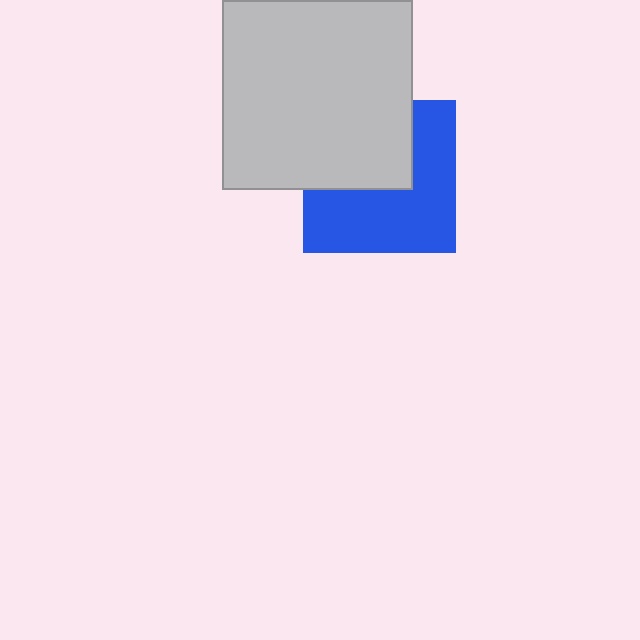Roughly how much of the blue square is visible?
About half of it is visible (roughly 58%).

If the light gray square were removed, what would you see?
You would see the complete blue square.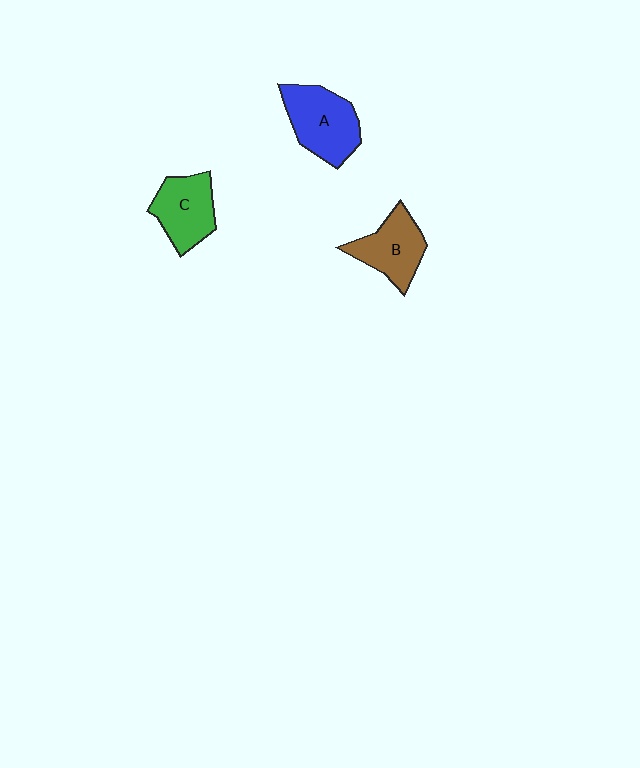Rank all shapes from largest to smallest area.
From largest to smallest: A (blue), C (green), B (brown).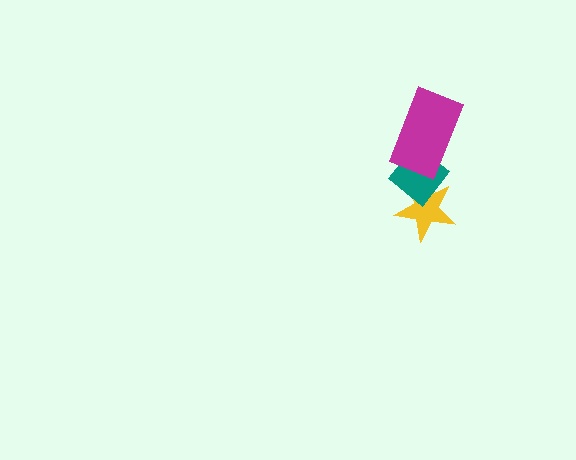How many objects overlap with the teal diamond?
2 objects overlap with the teal diamond.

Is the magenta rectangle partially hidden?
No, no other shape covers it.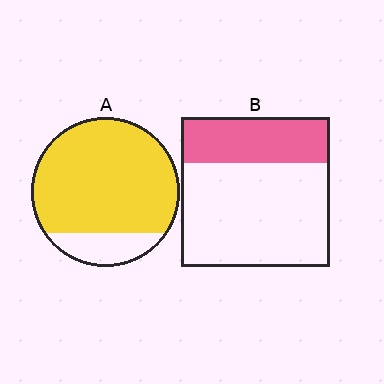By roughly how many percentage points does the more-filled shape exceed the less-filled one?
By roughly 50 percentage points (A over B).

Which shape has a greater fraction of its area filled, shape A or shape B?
Shape A.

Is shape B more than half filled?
No.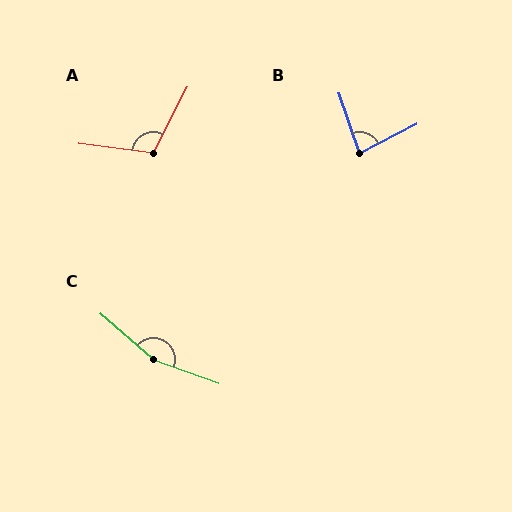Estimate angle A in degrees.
Approximately 110 degrees.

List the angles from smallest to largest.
B (81°), A (110°), C (158°).